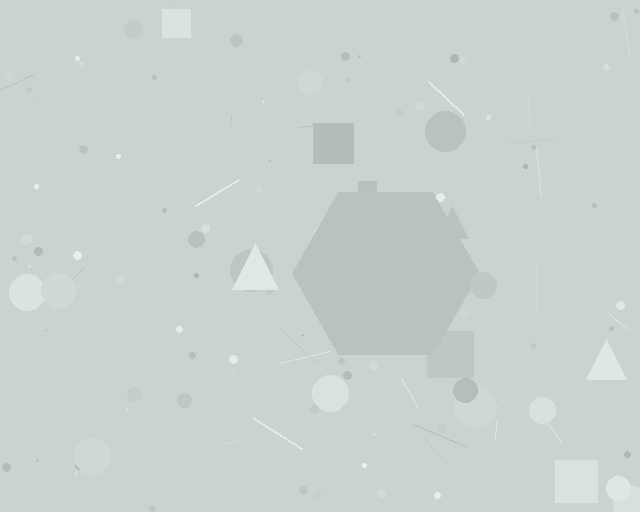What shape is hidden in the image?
A hexagon is hidden in the image.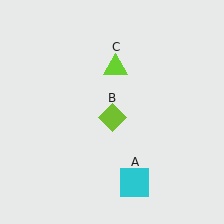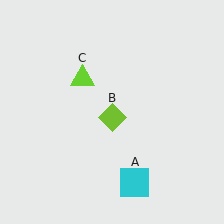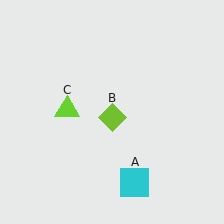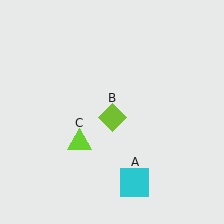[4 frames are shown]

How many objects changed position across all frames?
1 object changed position: lime triangle (object C).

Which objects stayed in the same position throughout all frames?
Cyan square (object A) and lime diamond (object B) remained stationary.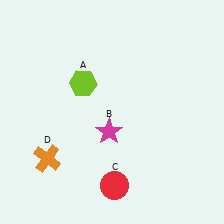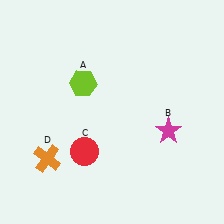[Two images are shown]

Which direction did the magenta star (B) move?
The magenta star (B) moved right.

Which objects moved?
The objects that moved are: the magenta star (B), the red circle (C).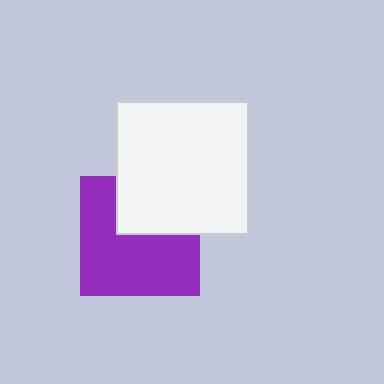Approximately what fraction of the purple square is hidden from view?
Roughly 35% of the purple square is hidden behind the white square.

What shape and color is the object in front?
The object in front is a white square.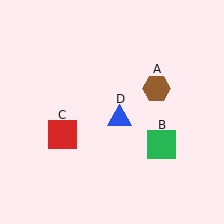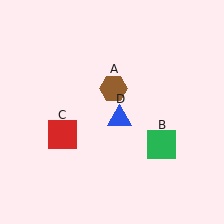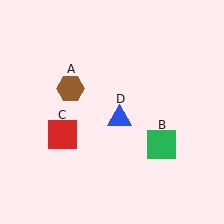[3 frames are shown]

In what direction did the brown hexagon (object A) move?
The brown hexagon (object A) moved left.